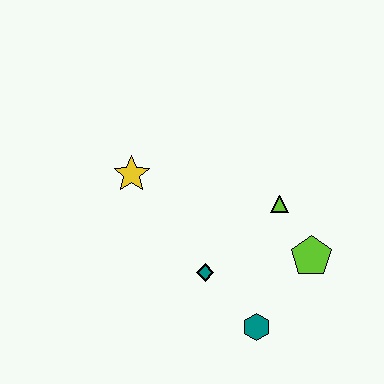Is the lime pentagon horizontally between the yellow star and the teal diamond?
No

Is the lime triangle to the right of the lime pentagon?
No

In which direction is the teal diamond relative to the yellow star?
The teal diamond is below the yellow star.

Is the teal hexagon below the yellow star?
Yes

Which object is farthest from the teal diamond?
The yellow star is farthest from the teal diamond.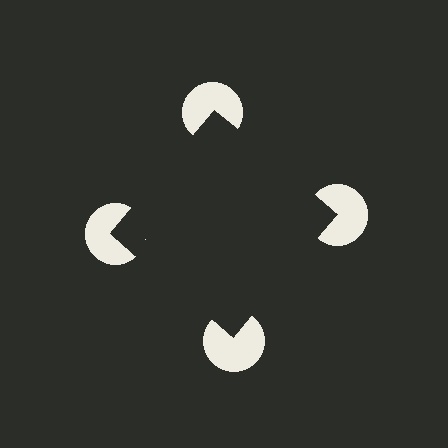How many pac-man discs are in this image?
There are 4 — one at each vertex of the illusory square.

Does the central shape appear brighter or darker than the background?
It typically appears slightly darker than the background, even though no actual brightness change is drawn.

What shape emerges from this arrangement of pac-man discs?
An illusory square — its edges are inferred from the aligned wedge cuts in the pac-man discs, not physically drawn.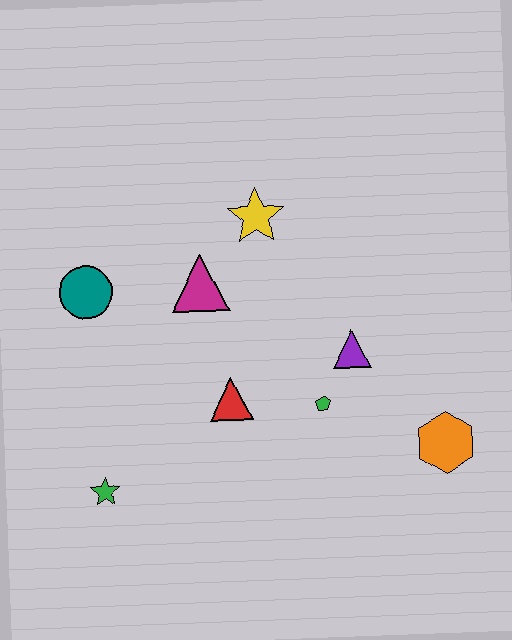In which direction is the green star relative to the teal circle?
The green star is below the teal circle.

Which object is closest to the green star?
The red triangle is closest to the green star.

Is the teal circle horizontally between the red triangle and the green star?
No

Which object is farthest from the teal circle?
The orange hexagon is farthest from the teal circle.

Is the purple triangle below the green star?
No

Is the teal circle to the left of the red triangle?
Yes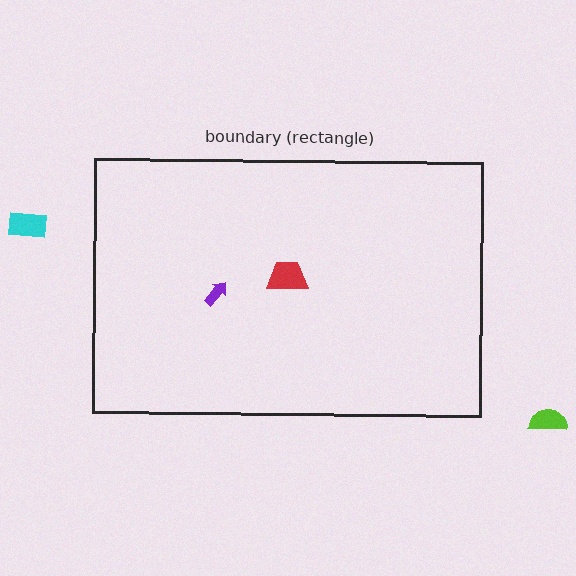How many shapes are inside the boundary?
2 inside, 2 outside.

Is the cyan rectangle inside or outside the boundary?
Outside.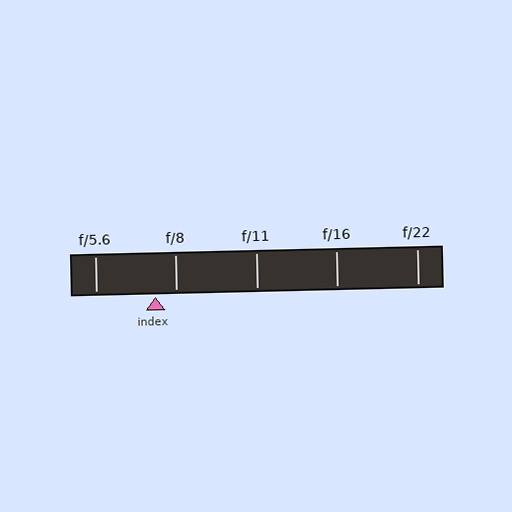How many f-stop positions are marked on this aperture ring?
There are 5 f-stop positions marked.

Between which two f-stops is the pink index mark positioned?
The index mark is between f/5.6 and f/8.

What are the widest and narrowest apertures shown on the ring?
The widest aperture shown is f/5.6 and the narrowest is f/22.